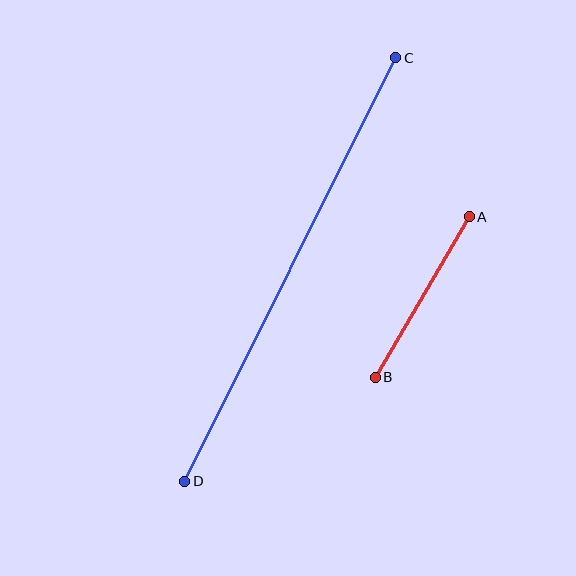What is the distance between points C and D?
The distance is approximately 473 pixels.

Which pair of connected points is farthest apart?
Points C and D are farthest apart.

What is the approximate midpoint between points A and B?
The midpoint is at approximately (422, 297) pixels.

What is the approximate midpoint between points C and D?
The midpoint is at approximately (290, 269) pixels.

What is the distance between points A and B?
The distance is approximately 186 pixels.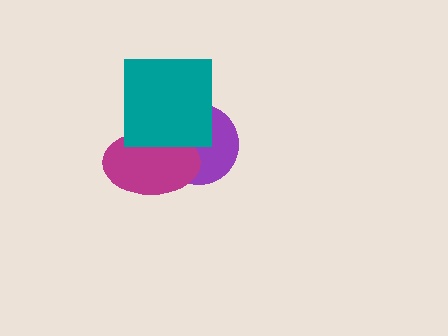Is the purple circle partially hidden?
Yes, it is partially covered by another shape.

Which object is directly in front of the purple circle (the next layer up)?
The magenta ellipse is directly in front of the purple circle.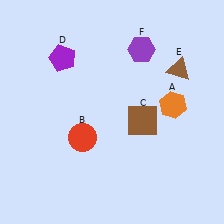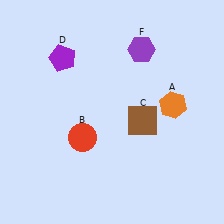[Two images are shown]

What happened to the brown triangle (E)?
The brown triangle (E) was removed in Image 2. It was in the top-right area of Image 1.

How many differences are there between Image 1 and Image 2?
There is 1 difference between the two images.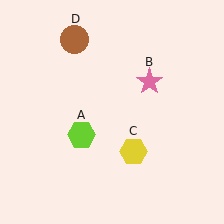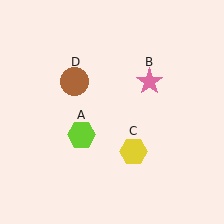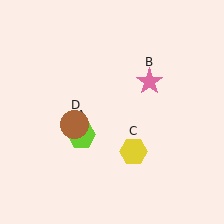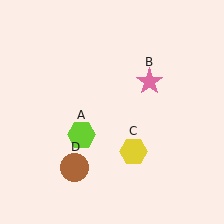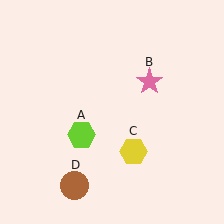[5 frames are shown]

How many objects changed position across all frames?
1 object changed position: brown circle (object D).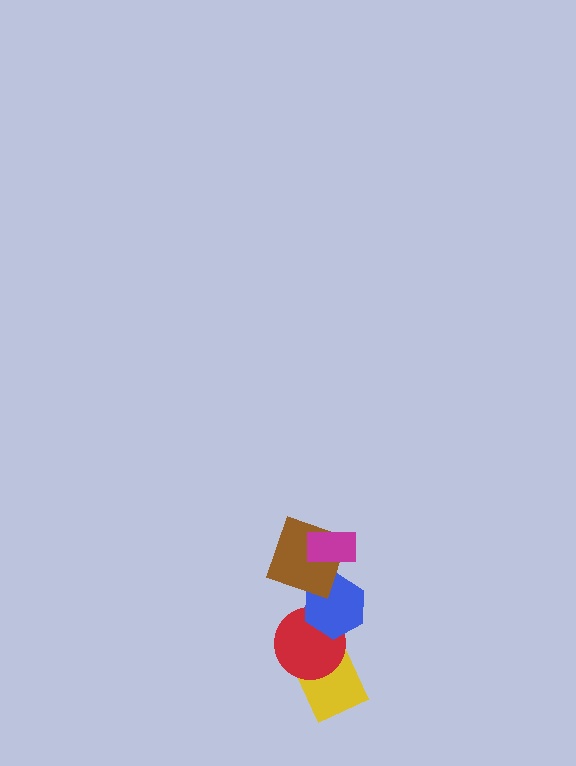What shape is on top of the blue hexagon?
The brown square is on top of the blue hexagon.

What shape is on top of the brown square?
The magenta rectangle is on top of the brown square.